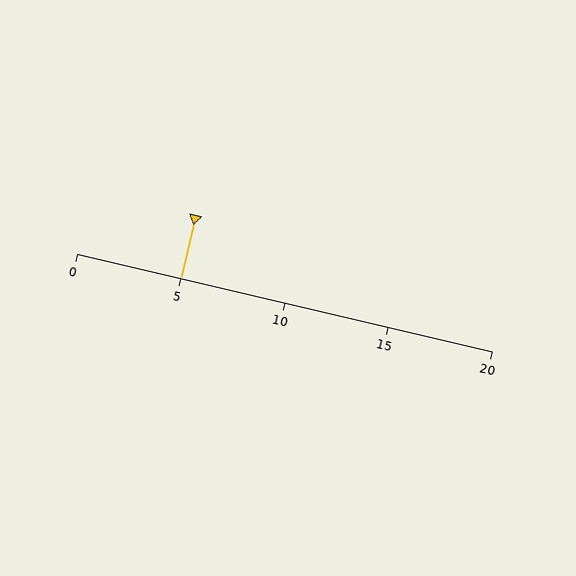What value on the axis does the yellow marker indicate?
The marker indicates approximately 5.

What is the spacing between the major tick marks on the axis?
The major ticks are spaced 5 apart.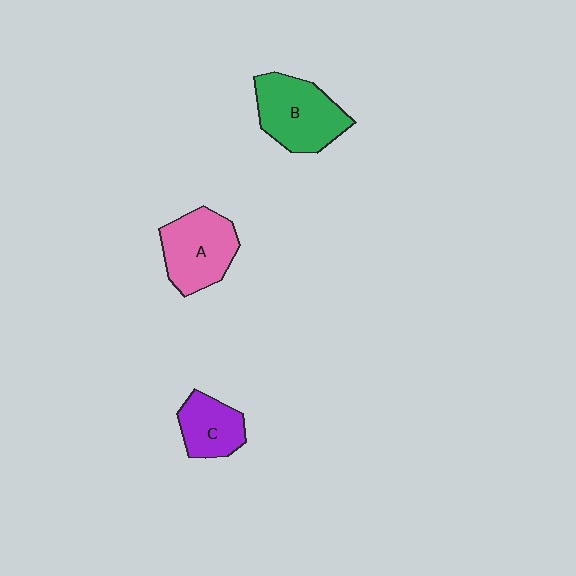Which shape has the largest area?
Shape B (green).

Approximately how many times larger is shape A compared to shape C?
Approximately 1.4 times.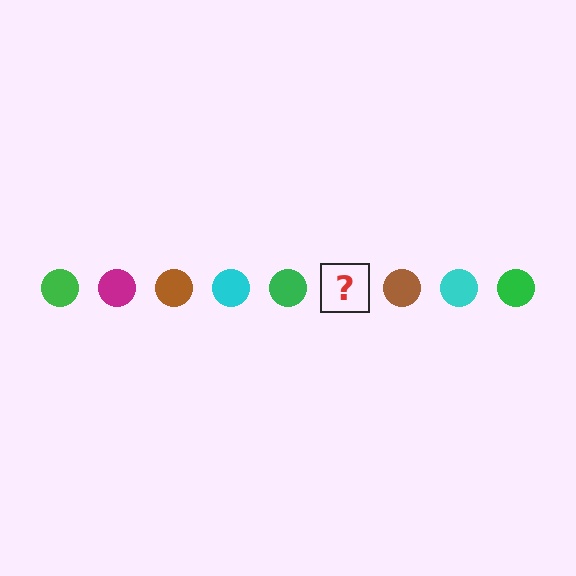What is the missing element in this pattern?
The missing element is a magenta circle.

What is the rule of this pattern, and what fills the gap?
The rule is that the pattern cycles through green, magenta, brown, cyan circles. The gap should be filled with a magenta circle.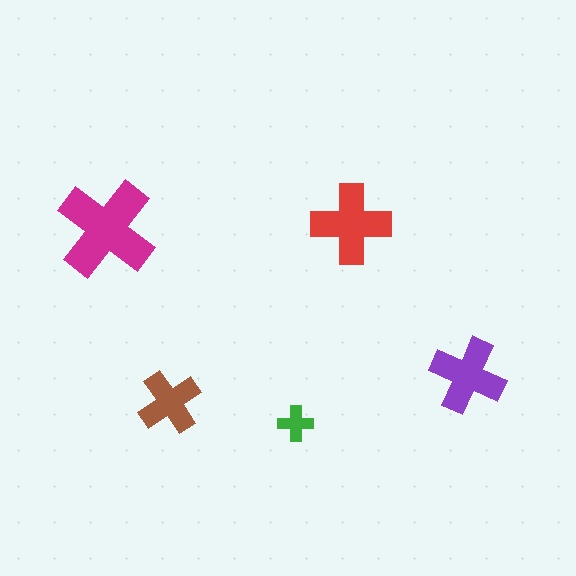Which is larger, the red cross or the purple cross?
The red one.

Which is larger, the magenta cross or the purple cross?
The magenta one.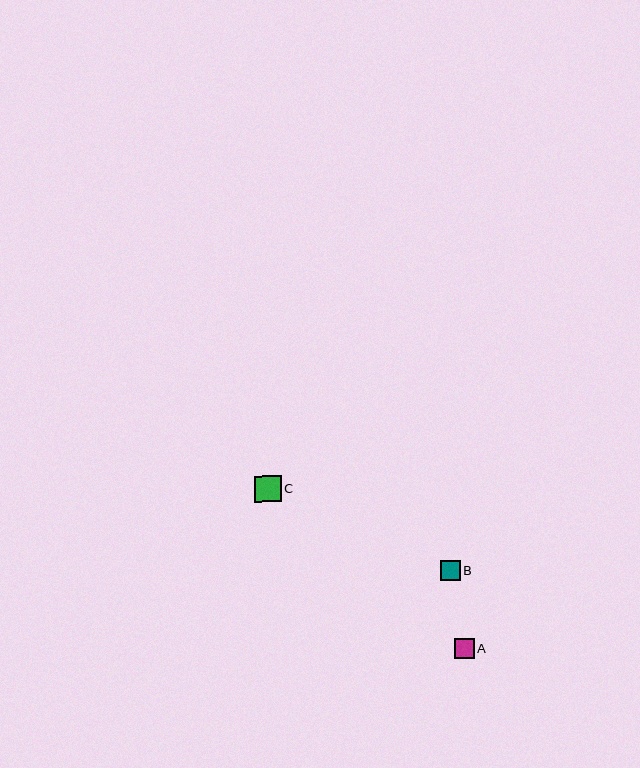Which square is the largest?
Square C is the largest with a size of approximately 27 pixels.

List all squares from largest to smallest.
From largest to smallest: C, A, B.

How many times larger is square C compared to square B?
Square C is approximately 1.4 times the size of square B.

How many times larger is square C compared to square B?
Square C is approximately 1.4 times the size of square B.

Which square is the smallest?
Square B is the smallest with a size of approximately 20 pixels.